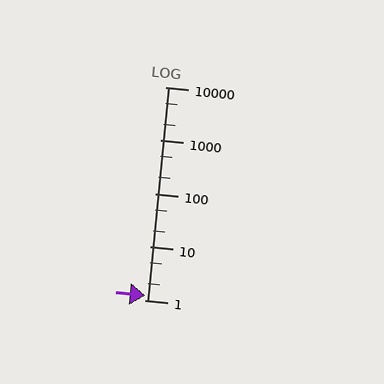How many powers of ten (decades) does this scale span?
The scale spans 4 decades, from 1 to 10000.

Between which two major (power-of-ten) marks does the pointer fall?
The pointer is between 1 and 10.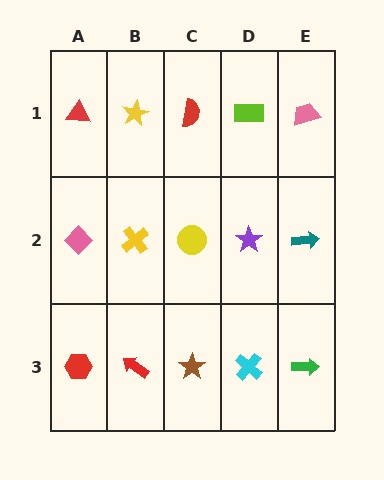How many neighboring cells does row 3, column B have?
3.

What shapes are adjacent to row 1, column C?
A yellow circle (row 2, column C), a yellow star (row 1, column B), a lime rectangle (row 1, column D).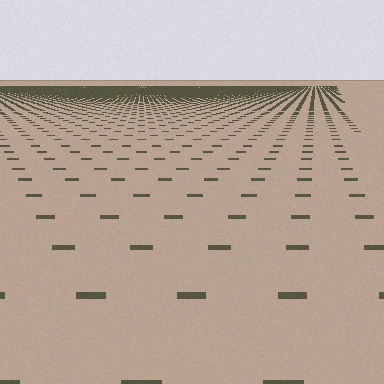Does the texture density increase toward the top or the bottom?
Density increases toward the top.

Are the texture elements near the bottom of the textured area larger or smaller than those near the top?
Larger. Near the bottom, elements are closer to the viewer and appear at a bigger on-screen size.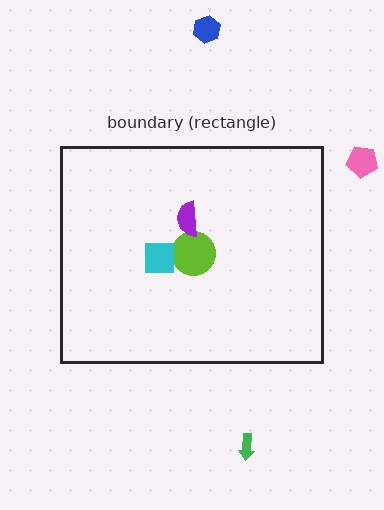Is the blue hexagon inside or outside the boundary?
Outside.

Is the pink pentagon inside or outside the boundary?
Outside.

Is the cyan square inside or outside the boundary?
Inside.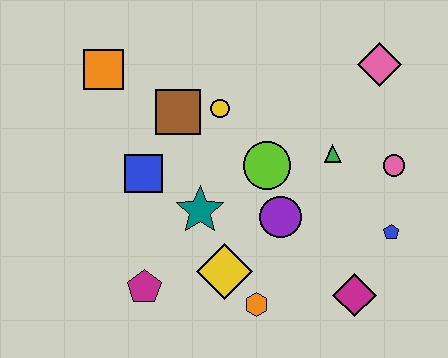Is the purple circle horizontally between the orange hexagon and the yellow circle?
No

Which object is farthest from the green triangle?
The orange square is farthest from the green triangle.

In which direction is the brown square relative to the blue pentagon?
The brown square is to the left of the blue pentagon.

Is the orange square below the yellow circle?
No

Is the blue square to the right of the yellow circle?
No